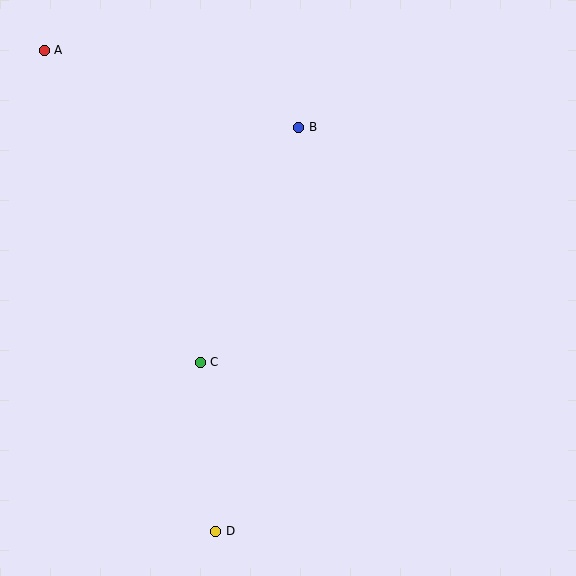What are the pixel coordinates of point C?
Point C is at (200, 362).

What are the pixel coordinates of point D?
Point D is at (216, 531).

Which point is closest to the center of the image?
Point C at (200, 362) is closest to the center.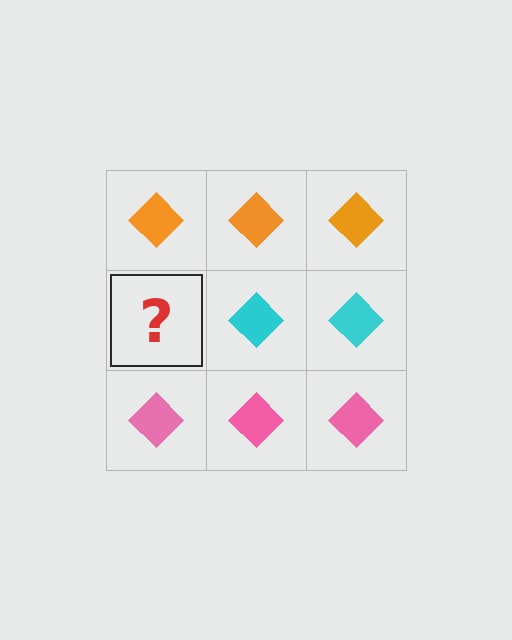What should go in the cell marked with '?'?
The missing cell should contain a cyan diamond.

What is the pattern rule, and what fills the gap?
The rule is that each row has a consistent color. The gap should be filled with a cyan diamond.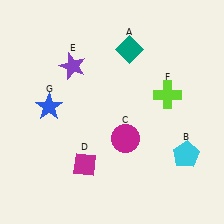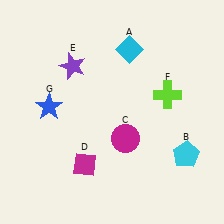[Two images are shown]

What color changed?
The diamond (A) changed from teal in Image 1 to cyan in Image 2.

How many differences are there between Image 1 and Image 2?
There is 1 difference between the two images.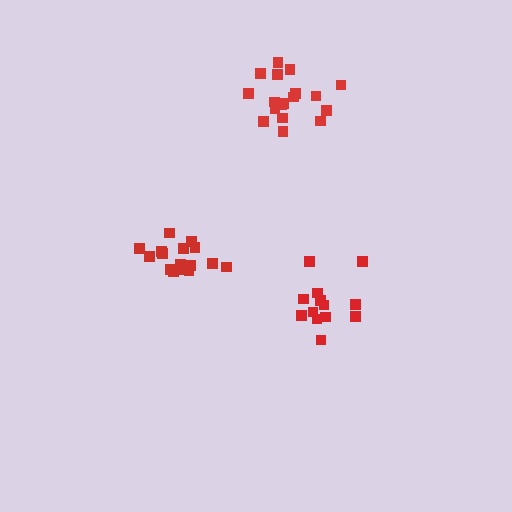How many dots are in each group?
Group 1: 13 dots, Group 2: 17 dots, Group 3: 18 dots (48 total).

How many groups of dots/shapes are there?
There are 3 groups.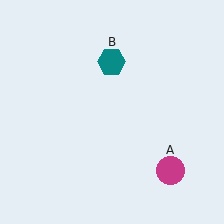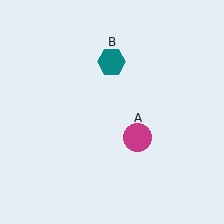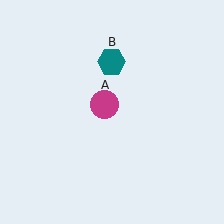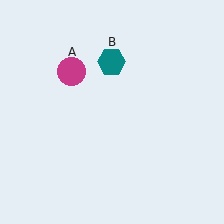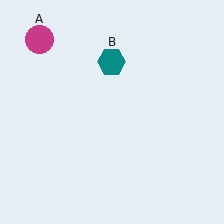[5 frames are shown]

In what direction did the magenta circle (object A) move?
The magenta circle (object A) moved up and to the left.